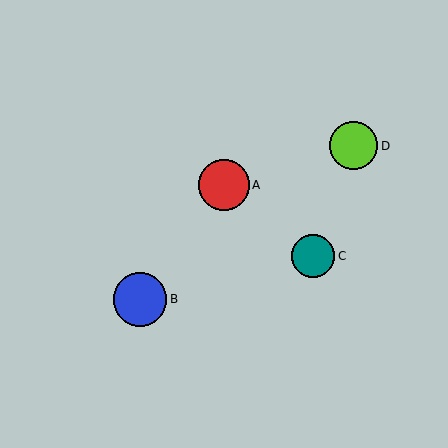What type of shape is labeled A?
Shape A is a red circle.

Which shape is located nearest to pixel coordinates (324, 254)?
The teal circle (labeled C) at (313, 256) is nearest to that location.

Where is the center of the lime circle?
The center of the lime circle is at (353, 146).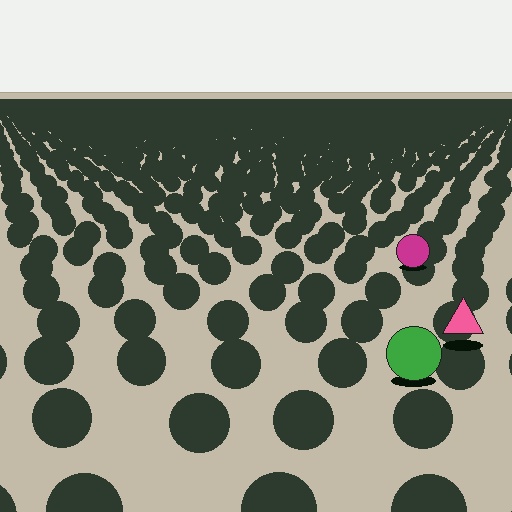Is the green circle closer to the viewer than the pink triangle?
Yes. The green circle is closer — you can tell from the texture gradient: the ground texture is coarser near it.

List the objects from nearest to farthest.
From nearest to farthest: the green circle, the pink triangle, the magenta circle.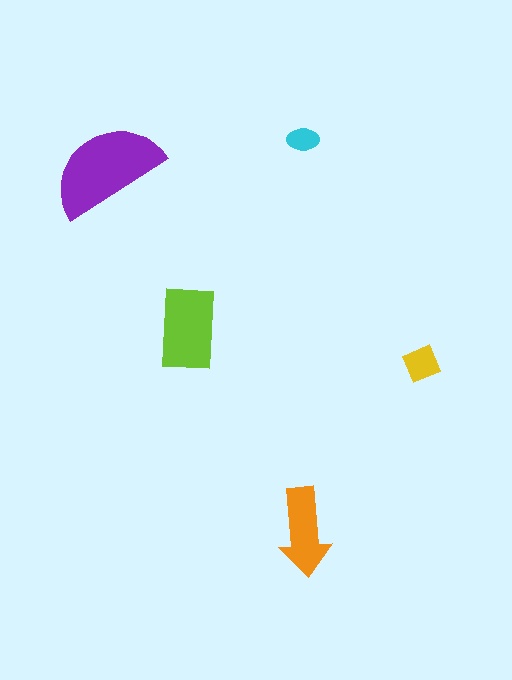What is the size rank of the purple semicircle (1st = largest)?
1st.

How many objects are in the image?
There are 5 objects in the image.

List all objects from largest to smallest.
The purple semicircle, the lime rectangle, the orange arrow, the yellow square, the cyan ellipse.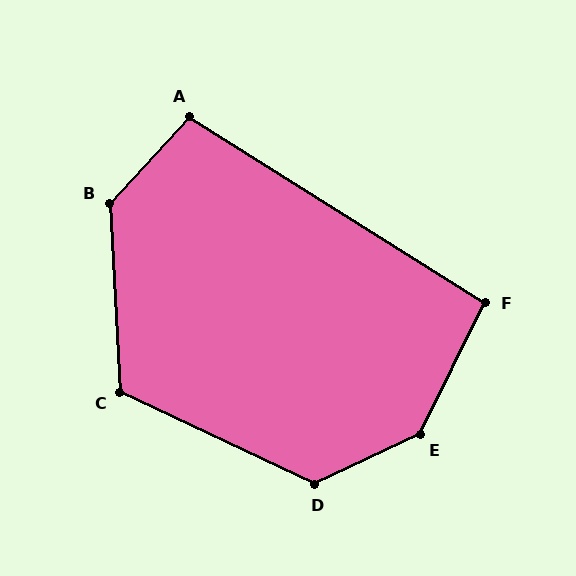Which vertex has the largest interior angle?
E, at approximately 141 degrees.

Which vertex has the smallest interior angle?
F, at approximately 96 degrees.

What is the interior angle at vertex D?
Approximately 130 degrees (obtuse).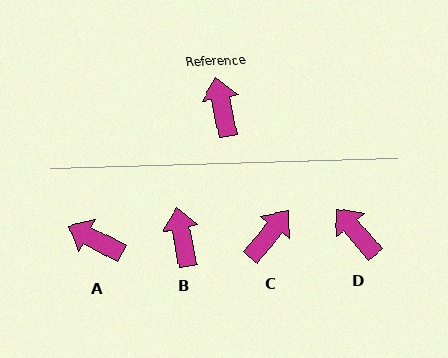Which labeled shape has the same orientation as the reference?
B.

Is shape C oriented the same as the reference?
No, it is off by about 51 degrees.